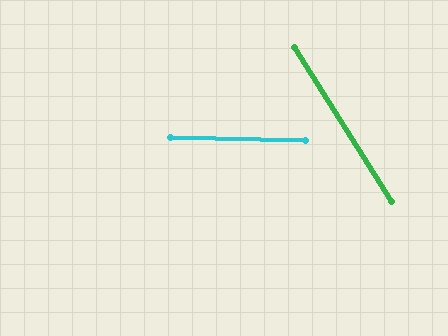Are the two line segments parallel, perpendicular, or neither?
Neither parallel nor perpendicular — they differ by about 57°.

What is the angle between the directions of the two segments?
Approximately 57 degrees.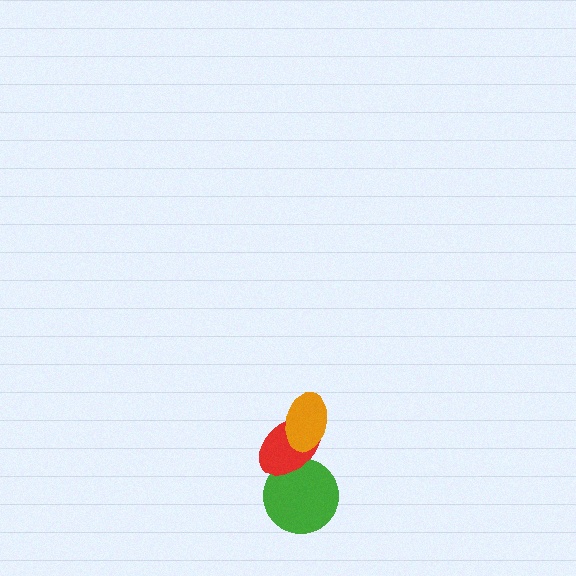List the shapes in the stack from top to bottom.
From top to bottom: the orange ellipse, the red ellipse, the green circle.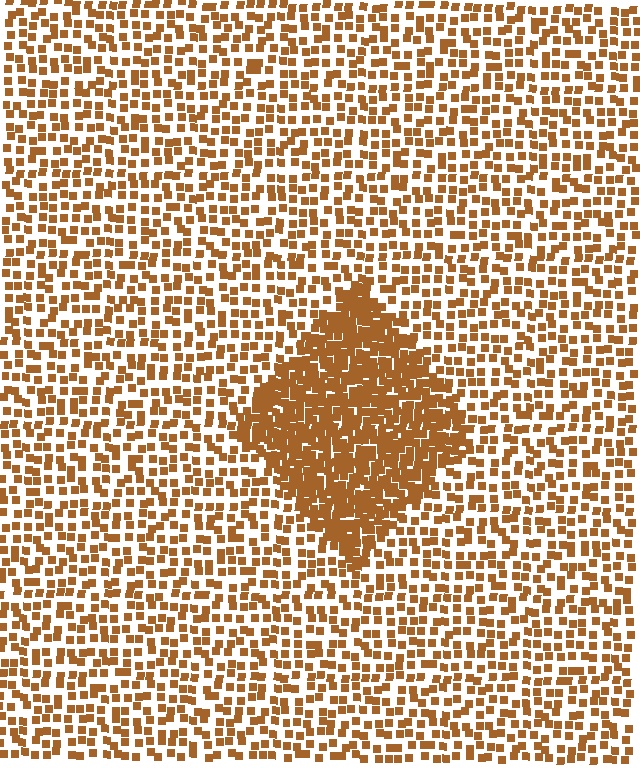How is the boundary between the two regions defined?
The boundary is defined by a change in element density (approximately 2.4x ratio). All elements are the same color, size, and shape.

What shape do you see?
I see a diamond.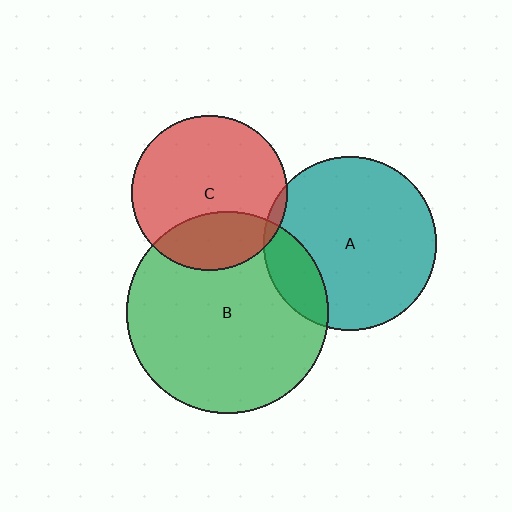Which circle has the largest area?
Circle B (green).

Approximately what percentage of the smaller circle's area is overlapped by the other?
Approximately 15%.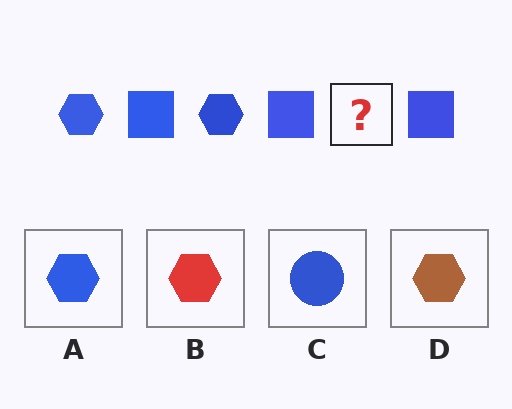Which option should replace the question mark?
Option A.